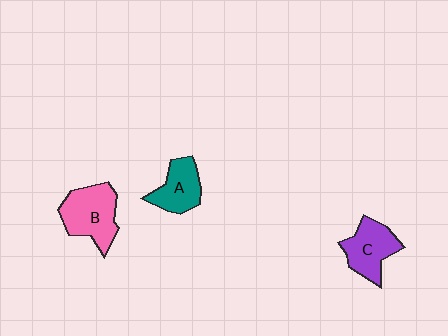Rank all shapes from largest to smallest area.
From largest to smallest: B (pink), C (purple), A (teal).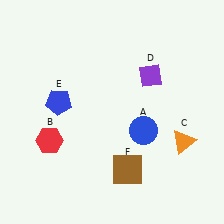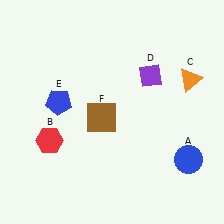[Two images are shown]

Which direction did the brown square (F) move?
The brown square (F) moved up.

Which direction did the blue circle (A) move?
The blue circle (A) moved right.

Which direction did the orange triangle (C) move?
The orange triangle (C) moved up.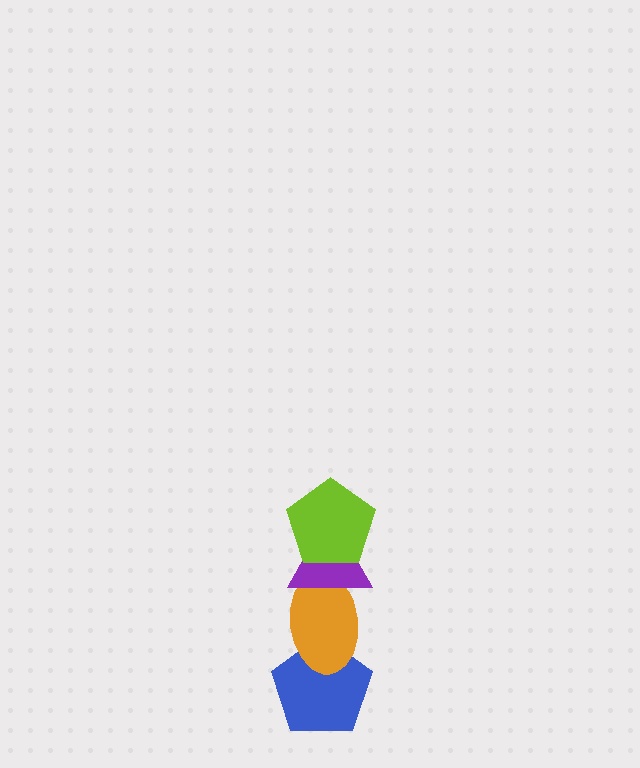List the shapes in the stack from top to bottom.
From top to bottom: the lime pentagon, the purple triangle, the orange ellipse, the blue pentagon.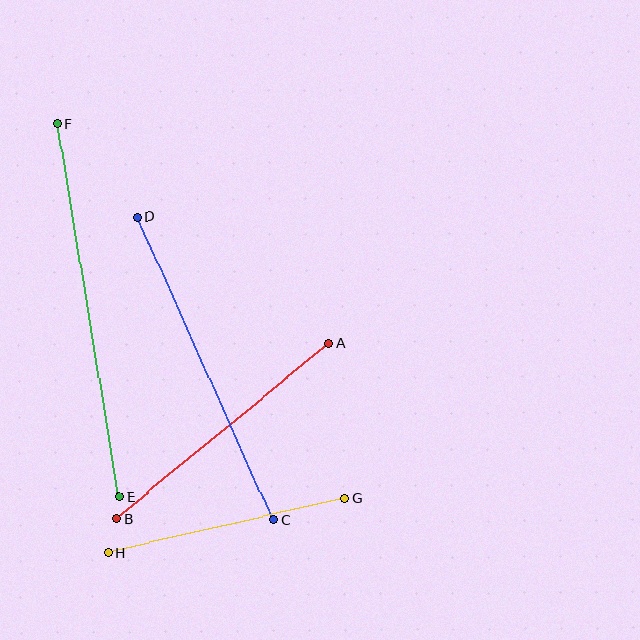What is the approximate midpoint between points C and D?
The midpoint is at approximately (205, 368) pixels.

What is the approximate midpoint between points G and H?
The midpoint is at approximately (226, 525) pixels.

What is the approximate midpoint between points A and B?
The midpoint is at approximately (223, 431) pixels.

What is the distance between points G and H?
The distance is approximately 242 pixels.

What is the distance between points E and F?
The distance is approximately 378 pixels.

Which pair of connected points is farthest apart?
Points E and F are farthest apart.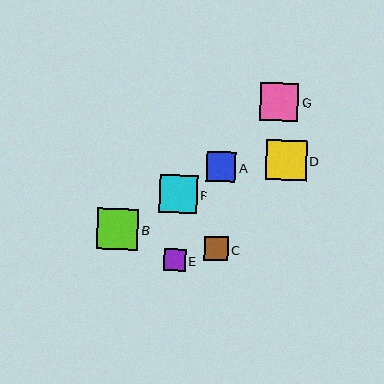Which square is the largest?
Square B is the largest with a size of approximately 41 pixels.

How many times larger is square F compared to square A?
Square F is approximately 1.3 times the size of square A.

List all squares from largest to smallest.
From largest to smallest: B, D, G, F, A, C, E.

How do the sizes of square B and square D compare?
Square B and square D are approximately the same size.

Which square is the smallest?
Square E is the smallest with a size of approximately 22 pixels.